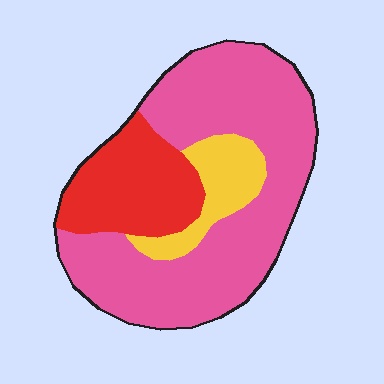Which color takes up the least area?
Yellow, at roughly 10%.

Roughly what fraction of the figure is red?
Red covers about 25% of the figure.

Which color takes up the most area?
Pink, at roughly 65%.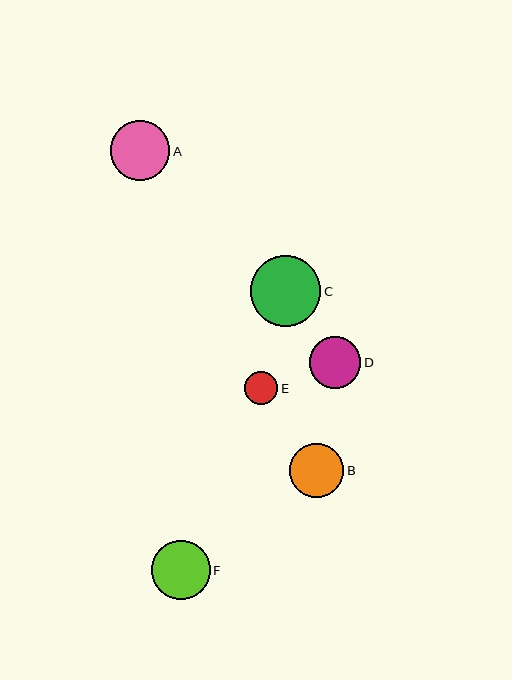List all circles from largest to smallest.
From largest to smallest: C, A, F, B, D, E.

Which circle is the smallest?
Circle E is the smallest with a size of approximately 34 pixels.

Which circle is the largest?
Circle C is the largest with a size of approximately 70 pixels.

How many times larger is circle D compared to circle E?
Circle D is approximately 1.5 times the size of circle E.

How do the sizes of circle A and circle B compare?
Circle A and circle B are approximately the same size.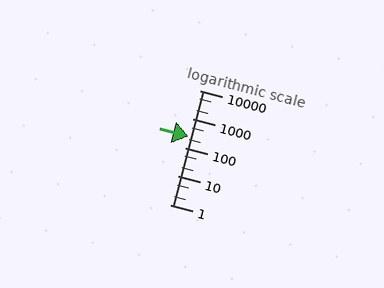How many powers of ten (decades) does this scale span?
The scale spans 4 decades, from 1 to 10000.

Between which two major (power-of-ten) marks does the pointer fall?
The pointer is between 100 and 1000.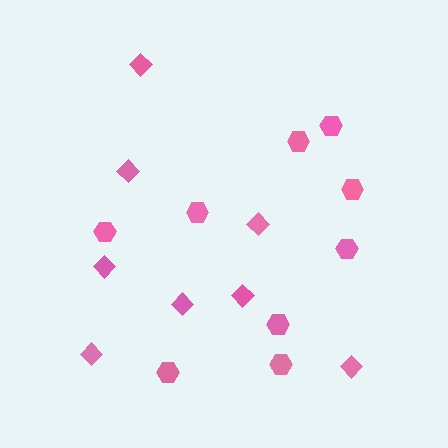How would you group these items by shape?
There are 2 groups: one group of hexagons (9) and one group of diamonds (8).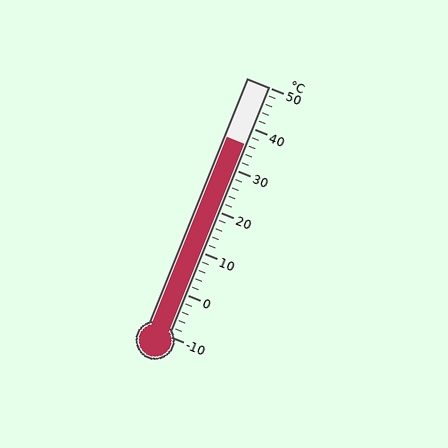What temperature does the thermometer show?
The thermometer shows approximately 36°C.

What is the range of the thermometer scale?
The thermometer scale ranges from -10°C to 50°C.